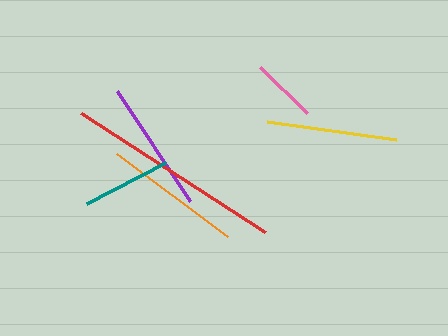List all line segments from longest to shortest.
From longest to shortest: red, orange, purple, yellow, teal, pink.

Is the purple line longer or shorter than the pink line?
The purple line is longer than the pink line.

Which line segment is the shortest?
The pink line is the shortest at approximately 66 pixels.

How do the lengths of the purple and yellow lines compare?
The purple and yellow lines are approximately the same length.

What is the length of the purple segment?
The purple segment is approximately 132 pixels long.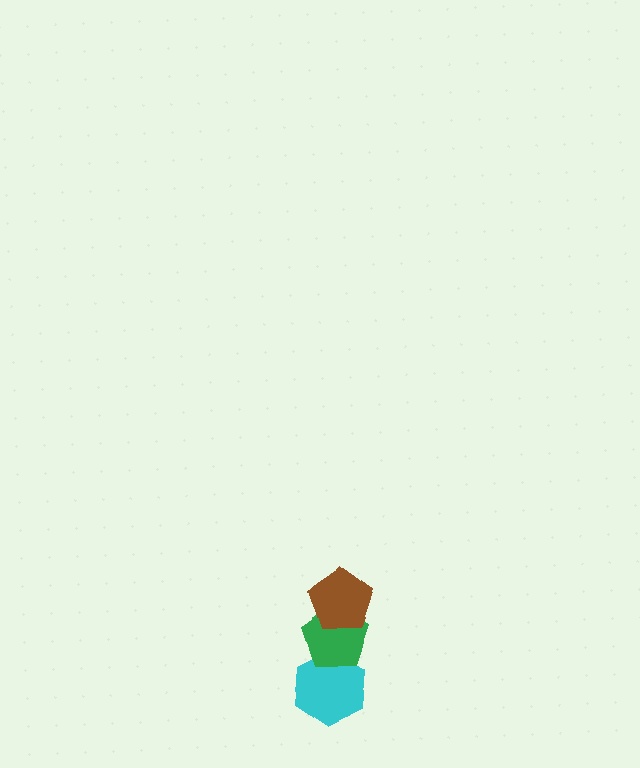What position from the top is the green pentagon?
The green pentagon is 2nd from the top.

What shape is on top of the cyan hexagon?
The green pentagon is on top of the cyan hexagon.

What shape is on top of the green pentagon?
The brown pentagon is on top of the green pentagon.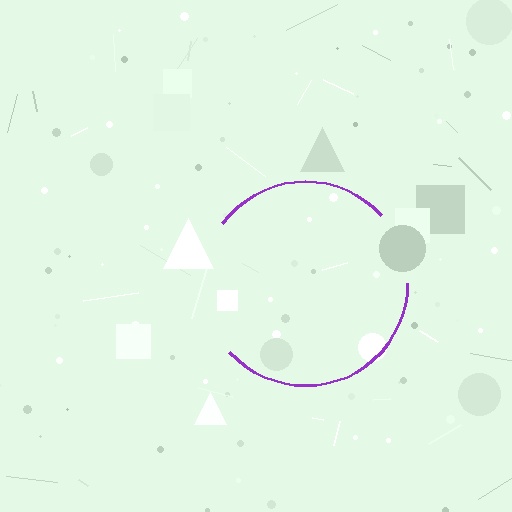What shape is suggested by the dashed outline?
The dashed outline suggests a circle.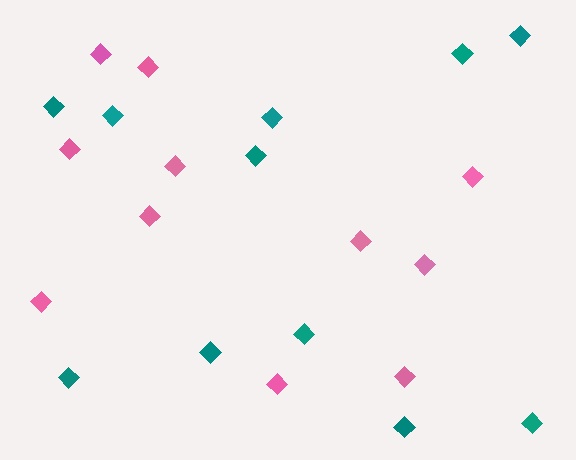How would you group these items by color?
There are 2 groups: one group of teal diamonds (11) and one group of pink diamonds (11).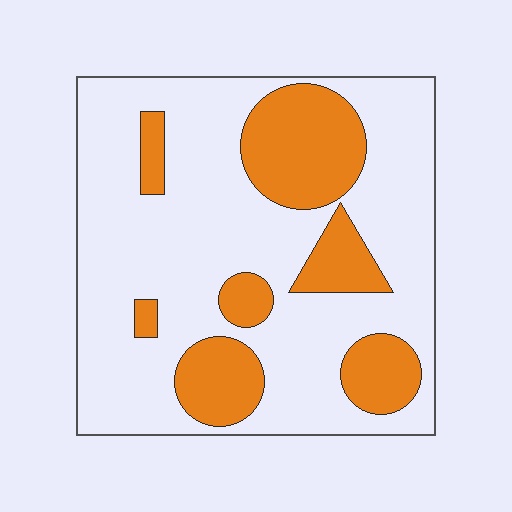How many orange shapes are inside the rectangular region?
7.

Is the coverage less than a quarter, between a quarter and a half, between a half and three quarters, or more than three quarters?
Between a quarter and a half.